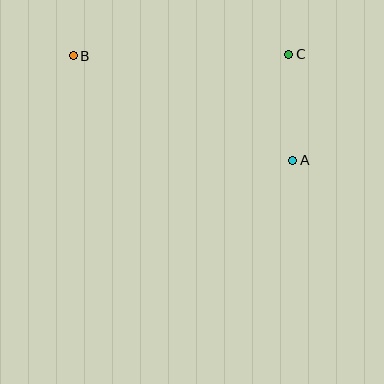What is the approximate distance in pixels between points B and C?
The distance between B and C is approximately 216 pixels.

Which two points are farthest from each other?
Points A and B are farthest from each other.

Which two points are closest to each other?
Points A and C are closest to each other.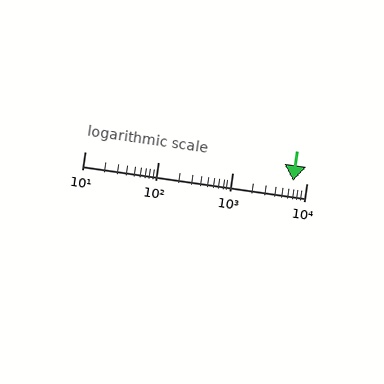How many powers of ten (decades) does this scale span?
The scale spans 3 decades, from 10 to 10000.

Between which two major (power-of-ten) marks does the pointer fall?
The pointer is between 1000 and 10000.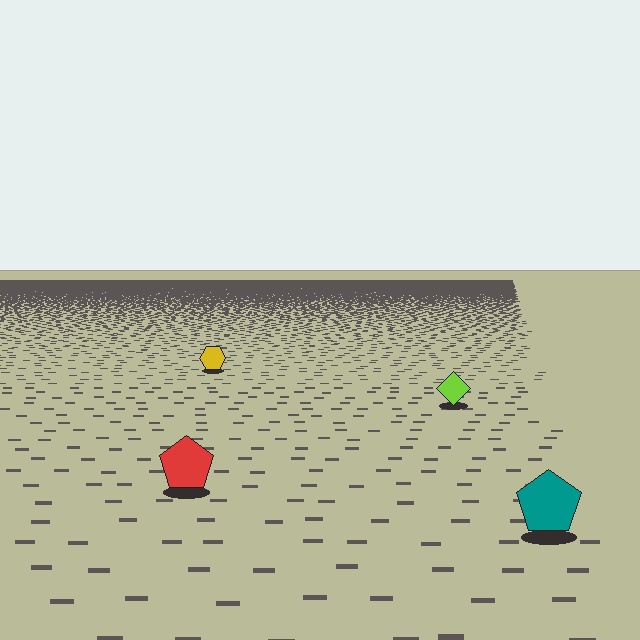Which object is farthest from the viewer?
The yellow hexagon is farthest from the viewer. It appears smaller and the ground texture around it is denser.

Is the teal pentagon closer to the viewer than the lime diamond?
Yes. The teal pentagon is closer — you can tell from the texture gradient: the ground texture is coarser near it.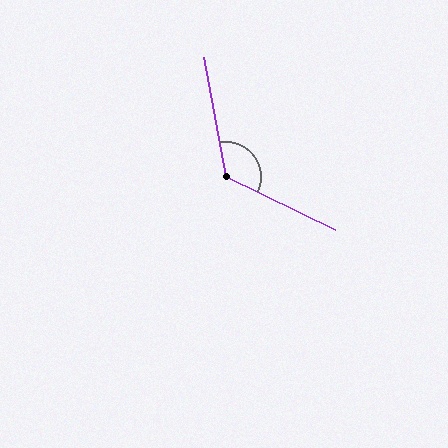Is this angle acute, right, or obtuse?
It is obtuse.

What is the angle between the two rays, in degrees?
Approximately 126 degrees.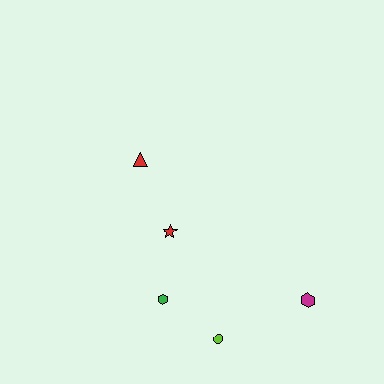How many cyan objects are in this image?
There are no cyan objects.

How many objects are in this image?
There are 5 objects.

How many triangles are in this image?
There is 1 triangle.